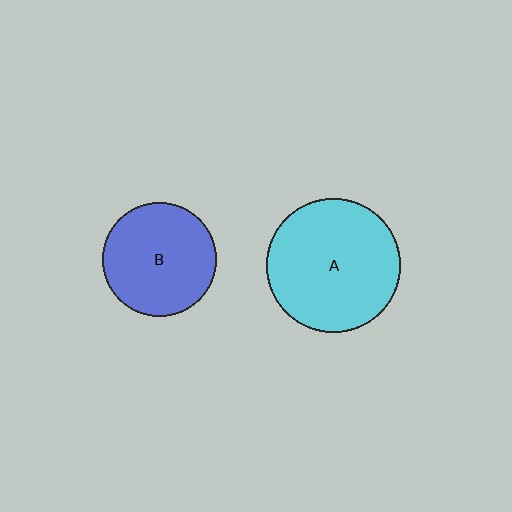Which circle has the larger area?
Circle A (cyan).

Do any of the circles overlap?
No, none of the circles overlap.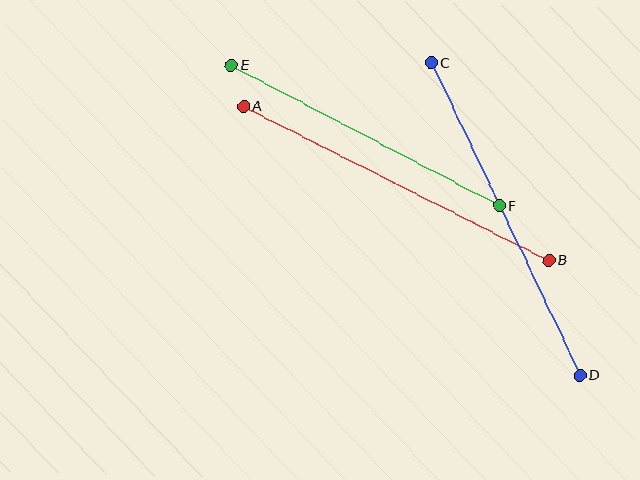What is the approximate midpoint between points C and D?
The midpoint is at approximately (505, 219) pixels.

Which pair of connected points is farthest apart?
Points C and D are farthest apart.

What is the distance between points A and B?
The distance is approximately 342 pixels.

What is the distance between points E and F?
The distance is approximately 302 pixels.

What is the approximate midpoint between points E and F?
The midpoint is at approximately (365, 135) pixels.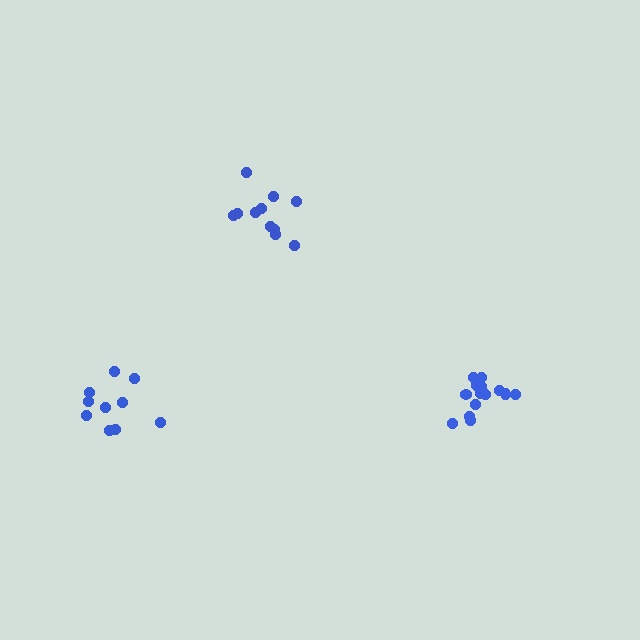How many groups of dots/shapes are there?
There are 3 groups.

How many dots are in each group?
Group 1: 11 dots, Group 2: 14 dots, Group 3: 10 dots (35 total).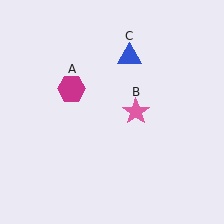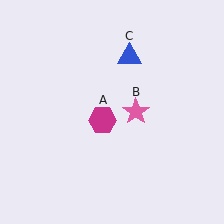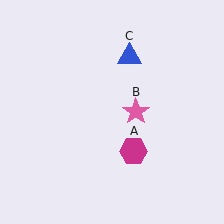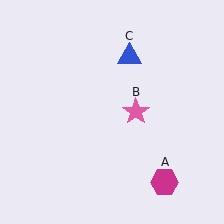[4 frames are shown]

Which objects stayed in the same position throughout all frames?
Pink star (object B) and blue triangle (object C) remained stationary.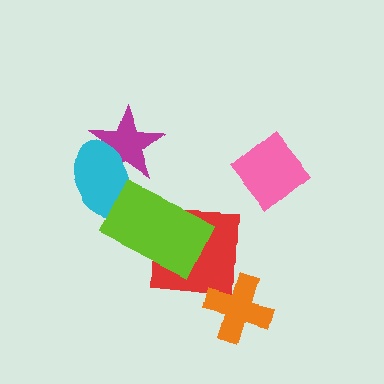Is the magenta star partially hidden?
Yes, it is partially covered by another shape.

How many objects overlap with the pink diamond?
0 objects overlap with the pink diamond.